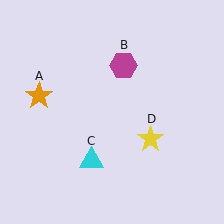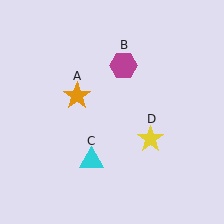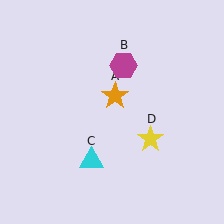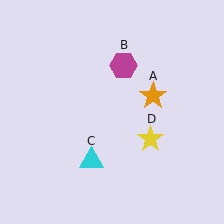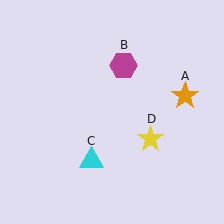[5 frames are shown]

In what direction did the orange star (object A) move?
The orange star (object A) moved right.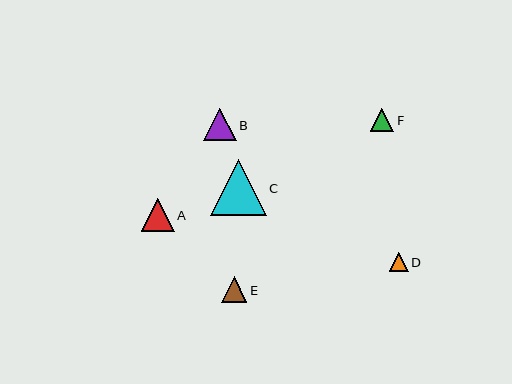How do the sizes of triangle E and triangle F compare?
Triangle E and triangle F are approximately the same size.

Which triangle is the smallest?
Triangle D is the smallest with a size of approximately 19 pixels.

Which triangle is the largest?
Triangle C is the largest with a size of approximately 56 pixels.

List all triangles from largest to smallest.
From largest to smallest: C, A, B, E, F, D.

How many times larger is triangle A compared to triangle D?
Triangle A is approximately 1.7 times the size of triangle D.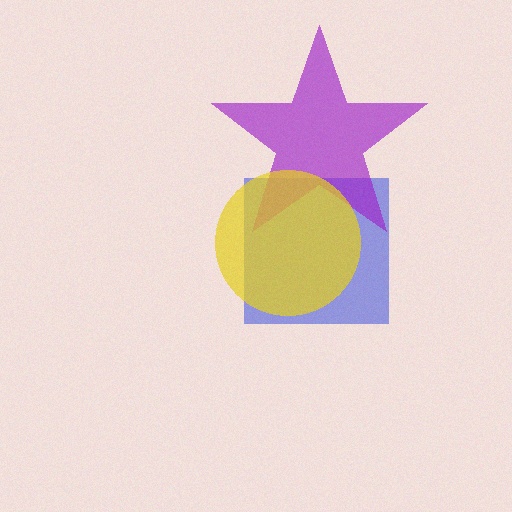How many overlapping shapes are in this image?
There are 3 overlapping shapes in the image.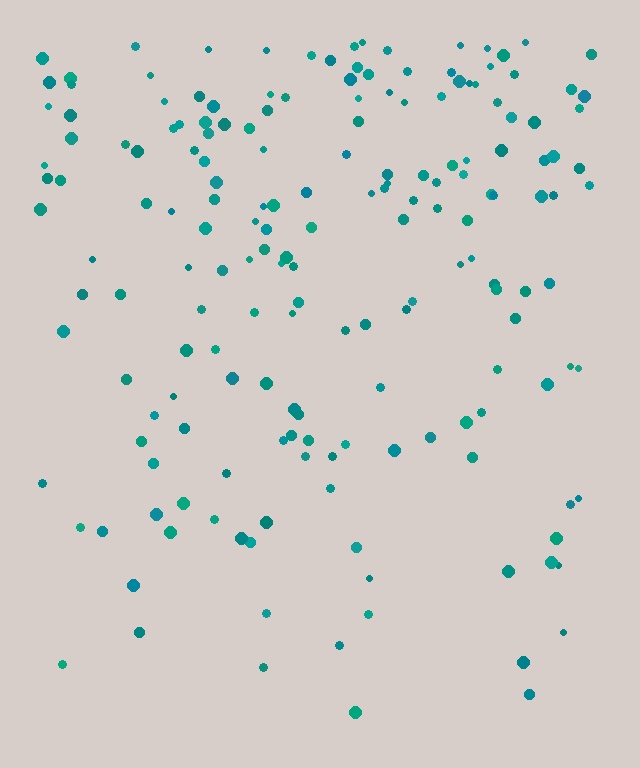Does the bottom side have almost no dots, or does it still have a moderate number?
Still a moderate number, just noticeably fewer than the top.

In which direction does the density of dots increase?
From bottom to top, with the top side densest.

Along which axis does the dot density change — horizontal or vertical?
Vertical.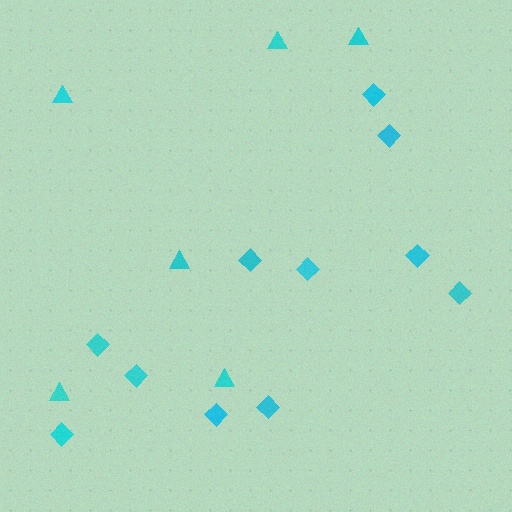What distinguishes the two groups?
There are 2 groups: one group of diamonds (11) and one group of triangles (6).